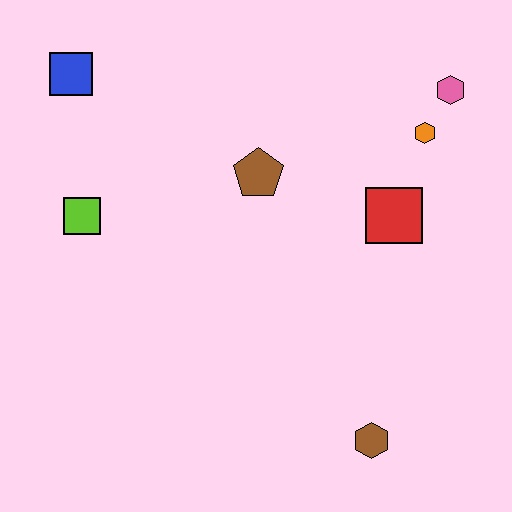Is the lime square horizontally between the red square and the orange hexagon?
No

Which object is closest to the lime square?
The blue square is closest to the lime square.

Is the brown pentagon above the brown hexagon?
Yes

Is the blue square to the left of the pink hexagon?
Yes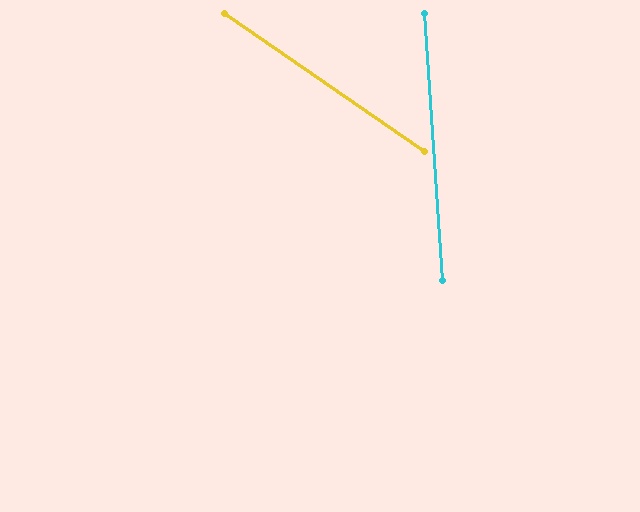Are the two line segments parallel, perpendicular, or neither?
Neither parallel nor perpendicular — they differ by about 51°.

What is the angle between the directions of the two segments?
Approximately 51 degrees.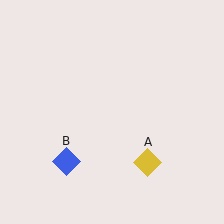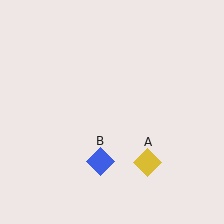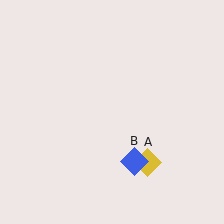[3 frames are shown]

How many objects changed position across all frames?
1 object changed position: blue diamond (object B).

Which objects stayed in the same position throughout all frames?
Yellow diamond (object A) remained stationary.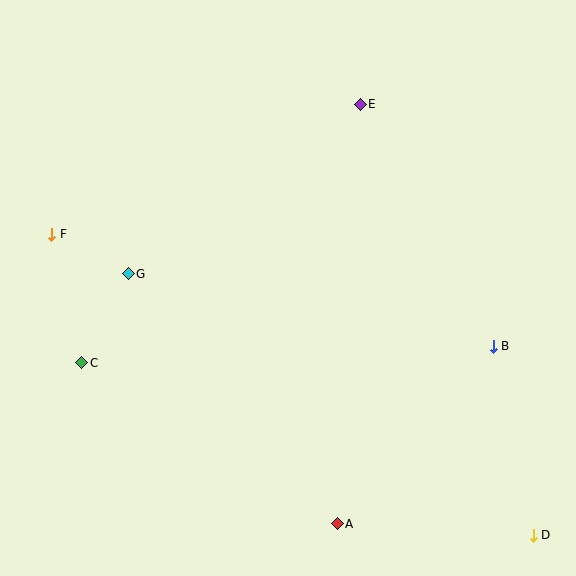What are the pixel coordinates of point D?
Point D is at (533, 535).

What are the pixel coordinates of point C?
Point C is at (82, 363).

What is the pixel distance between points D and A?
The distance between D and A is 197 pixels.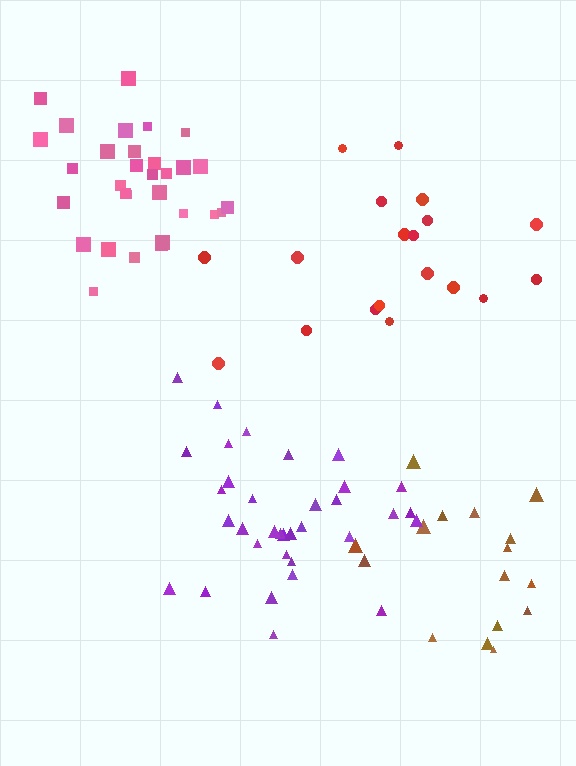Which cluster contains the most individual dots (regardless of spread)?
Purple (34).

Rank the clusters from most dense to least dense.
purple, pink, red, brown.